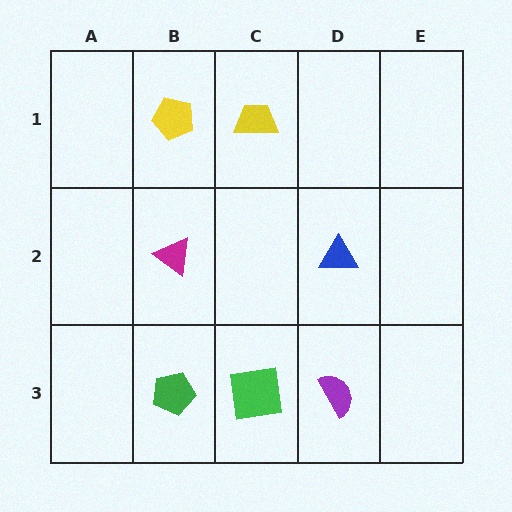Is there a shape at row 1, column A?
No, that cell is empty.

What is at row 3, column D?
A purple semicircle.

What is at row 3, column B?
A green pentagon.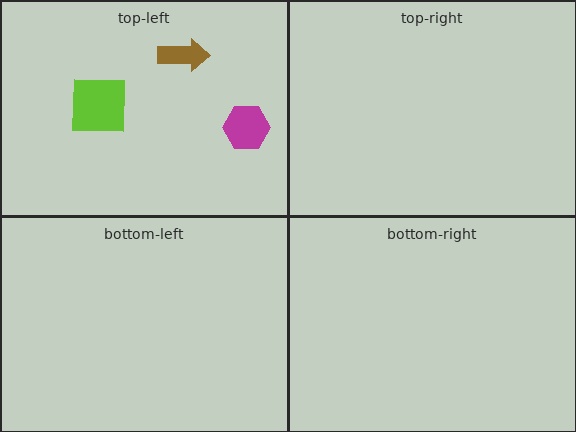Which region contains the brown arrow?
The top-left region.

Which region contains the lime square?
The top-left region.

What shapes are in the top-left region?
The brown arrow, the lime square, the magenta hexagon.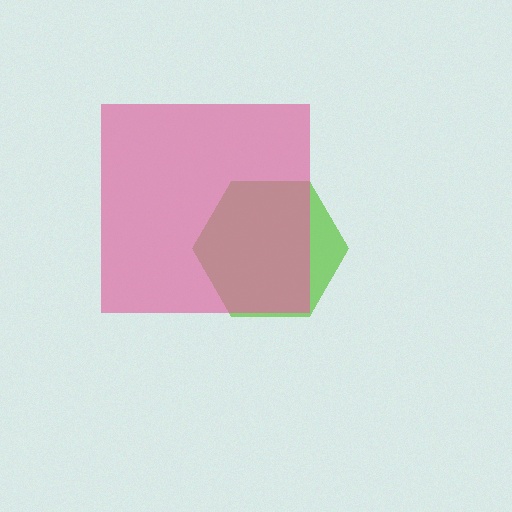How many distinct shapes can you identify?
There are 2 distinct shapes: a lime hexagon, a pink square.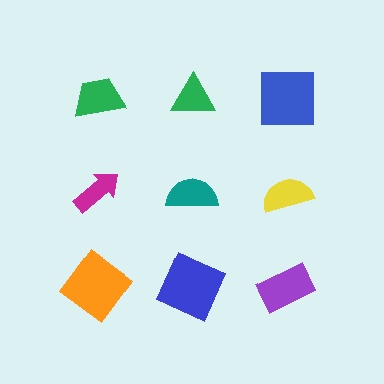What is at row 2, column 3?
A yellow semicircle.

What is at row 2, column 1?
A magenta arrow.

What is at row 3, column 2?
A blue square.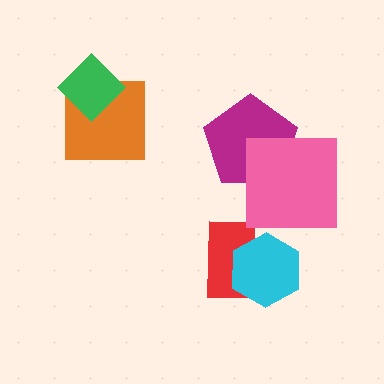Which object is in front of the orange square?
The green diamond is in front of the orange square.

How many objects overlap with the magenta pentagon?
1 object overlaps with the magenta pentagon.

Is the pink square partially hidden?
No, no other shape covers it.